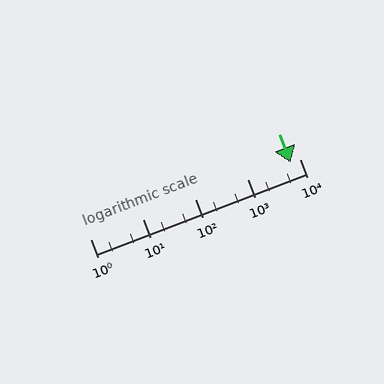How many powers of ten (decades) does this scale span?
The scale spans 4 decades, from 1 to 10000.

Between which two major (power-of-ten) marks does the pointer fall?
The pointer is between 1000 and 10000.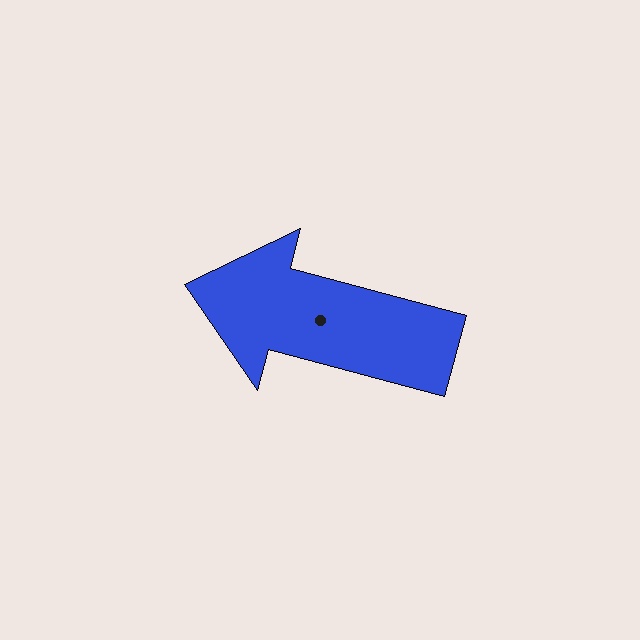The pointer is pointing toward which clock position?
Roughly 9 o'clock.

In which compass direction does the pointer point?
West.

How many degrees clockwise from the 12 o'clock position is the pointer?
Approximately 285 degrees.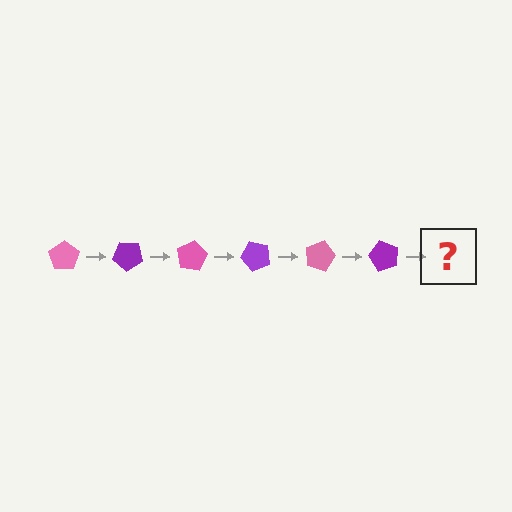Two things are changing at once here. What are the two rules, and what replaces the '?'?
The two rules are that it rotates 40 degrees each step and the color cycles through pink and purple. The '?' should be a pink pentagon, rotated 240 degrees from the start.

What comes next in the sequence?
The next element should be a pink pentagon, rotated 240 degrees from the start.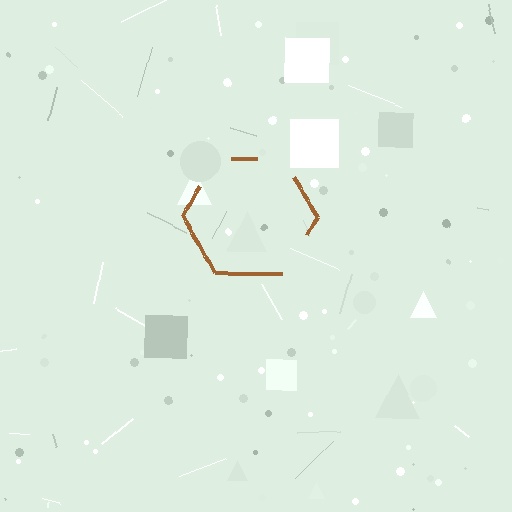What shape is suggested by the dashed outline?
The dashed outline suggests a hexagon.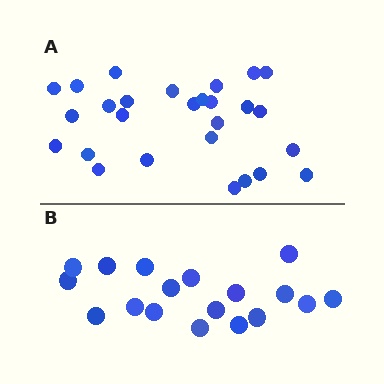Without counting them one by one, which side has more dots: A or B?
Region A (the top region) has more dots.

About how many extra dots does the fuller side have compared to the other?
Region A has roughly 8 or so more dots than region B.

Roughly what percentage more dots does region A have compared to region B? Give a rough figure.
About 50% more.